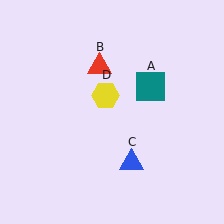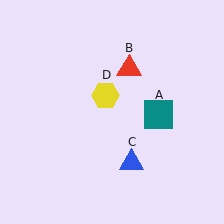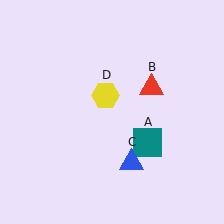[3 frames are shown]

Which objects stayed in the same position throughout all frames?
Blue triangle (object C) and yellow hexagon (object D) remained stationary.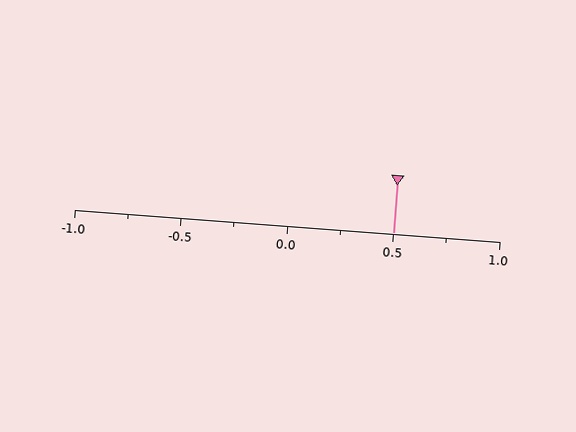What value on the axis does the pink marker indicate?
The marker indicates approximately 0.5.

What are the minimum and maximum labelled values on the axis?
The axis runs from -1.0 to 1.0.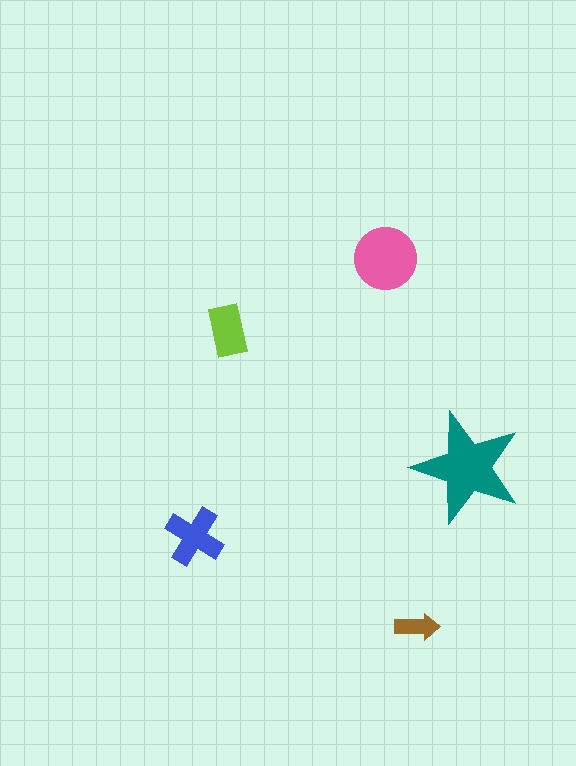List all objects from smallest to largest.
The brown arrow, the lime rectangle, the blue cross, the pink circle, the teal star.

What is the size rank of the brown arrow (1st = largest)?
5th.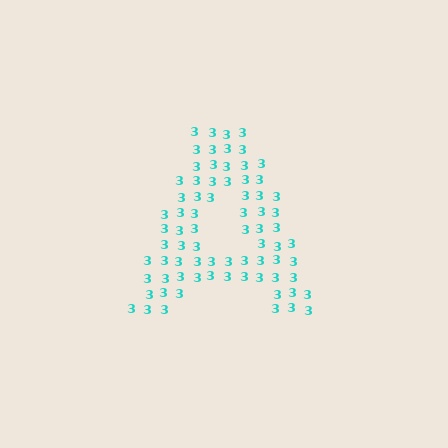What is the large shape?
The large shape is the letter A.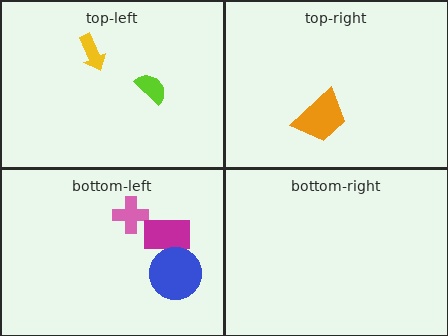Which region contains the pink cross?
The bottom-left region.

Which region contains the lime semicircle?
The top-left region.